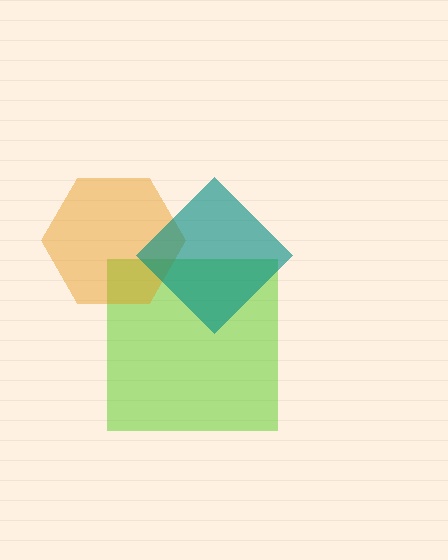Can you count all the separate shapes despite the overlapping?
Yes, there are 3 separate shapes.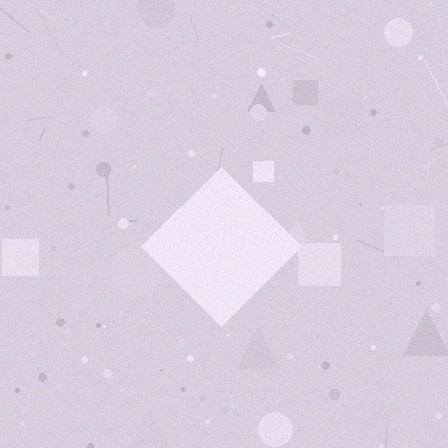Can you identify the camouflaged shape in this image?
The camouflaged shape is a diamond.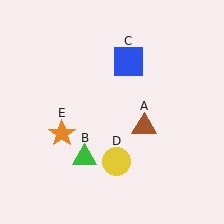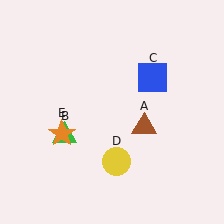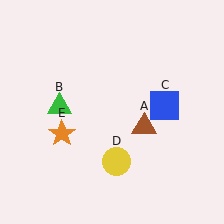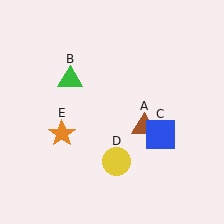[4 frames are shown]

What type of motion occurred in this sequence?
The green triangle (object B), blue square (object C) rotated clockwise around the center of the scene.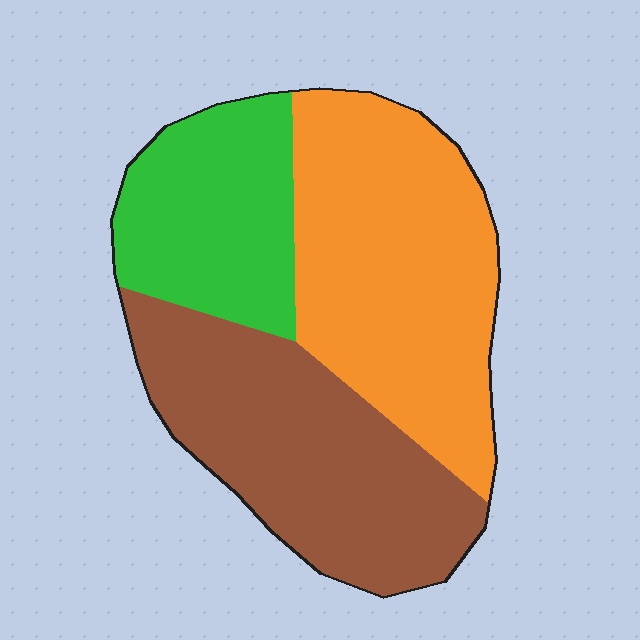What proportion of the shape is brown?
Brown takes up between a quarter and a half of the shape.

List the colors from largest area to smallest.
From largest to smallest: orange, brown, green.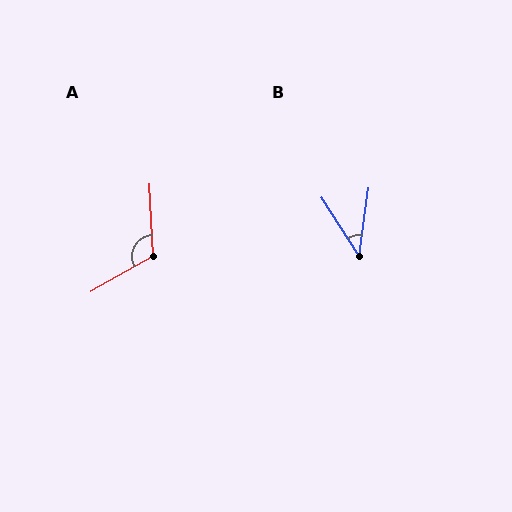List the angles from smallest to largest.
B (41°), A (117°).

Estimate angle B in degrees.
Approximately 41 degrees.